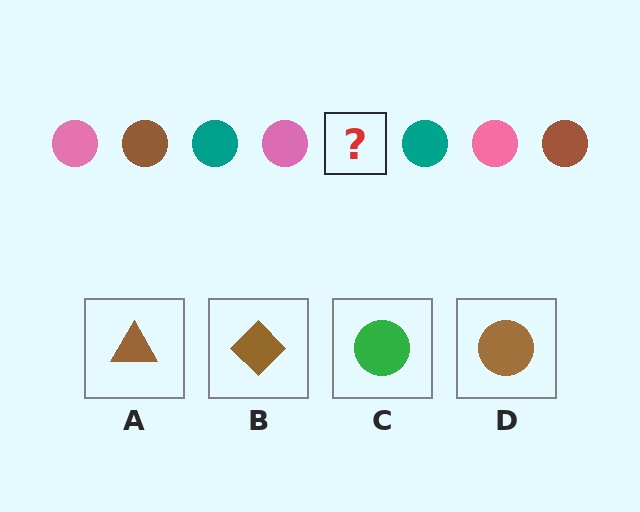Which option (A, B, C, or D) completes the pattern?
D.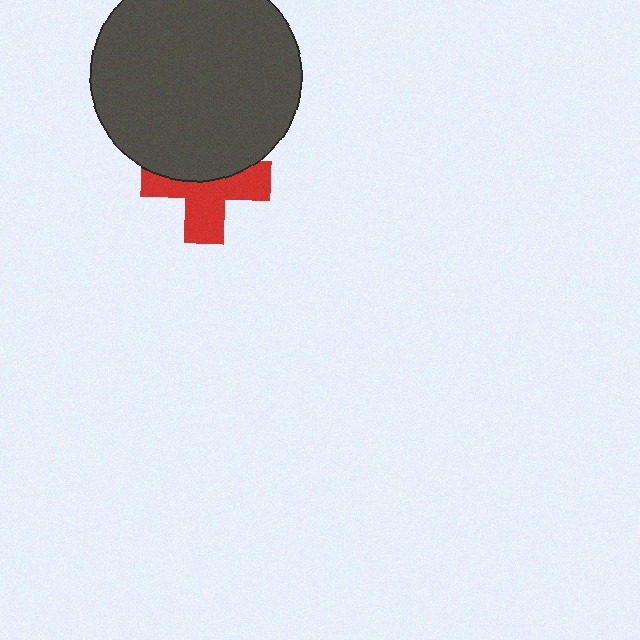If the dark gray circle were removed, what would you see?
You would see the complete red cross.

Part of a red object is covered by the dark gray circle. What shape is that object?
It is a cross.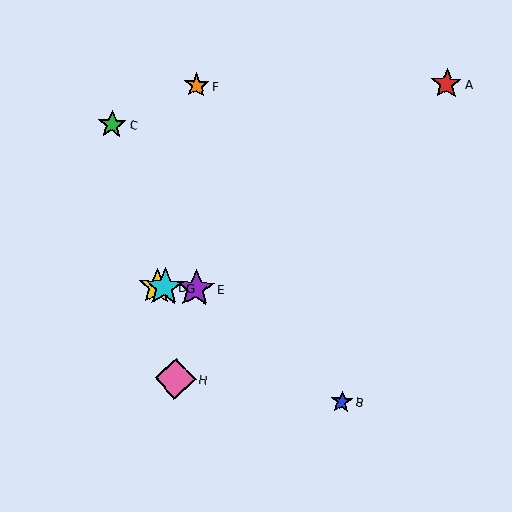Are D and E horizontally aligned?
Yes, both are at y≈287.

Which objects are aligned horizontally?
Objects D, E, G are aligned horizontally.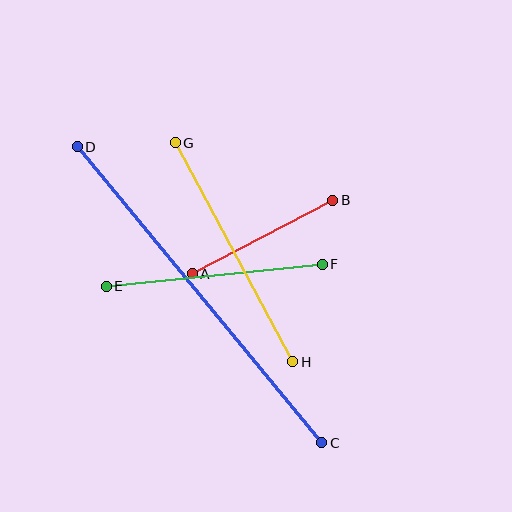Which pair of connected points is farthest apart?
Points C and D are farthest apart.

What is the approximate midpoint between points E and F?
The midpoint is at approximately (214, 275) pixels.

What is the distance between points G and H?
The distance is approximately 248 pixels.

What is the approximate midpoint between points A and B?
The midpoint is at approximately (262, 237) pixels.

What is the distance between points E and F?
The distance is approximately 217 pixels.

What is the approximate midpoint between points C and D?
The midpoint is at approximately (200, 295) pixels.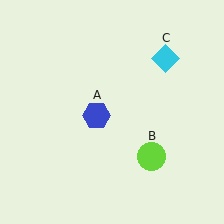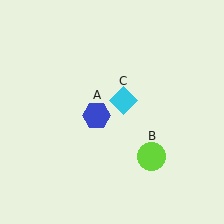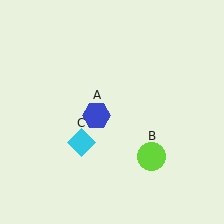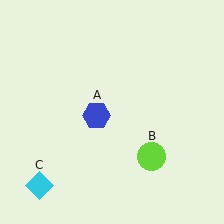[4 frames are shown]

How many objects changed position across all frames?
1 object changed position: cyan diamond (object C).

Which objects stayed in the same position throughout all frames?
Blue hexagon (object A) and lime circle (object B) remained stationary.